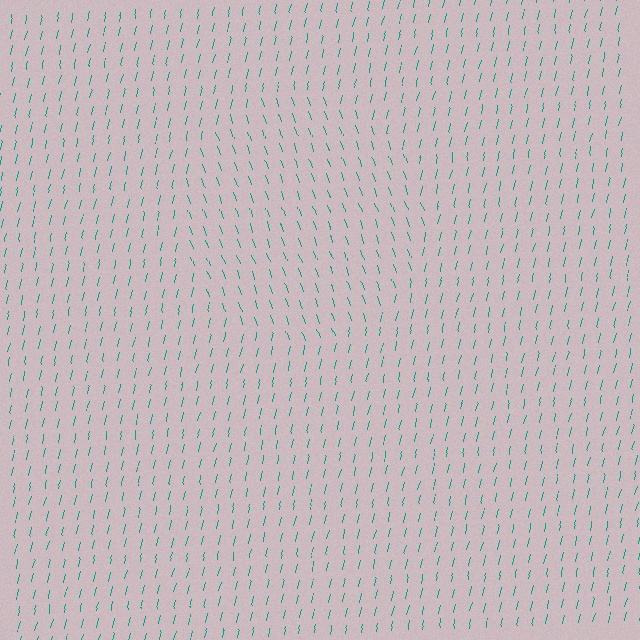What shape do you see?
I see a circle.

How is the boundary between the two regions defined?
The boundary is defined purely by a change in line orientation (approximately 32 degrees difference). All lines are the same color and thickness.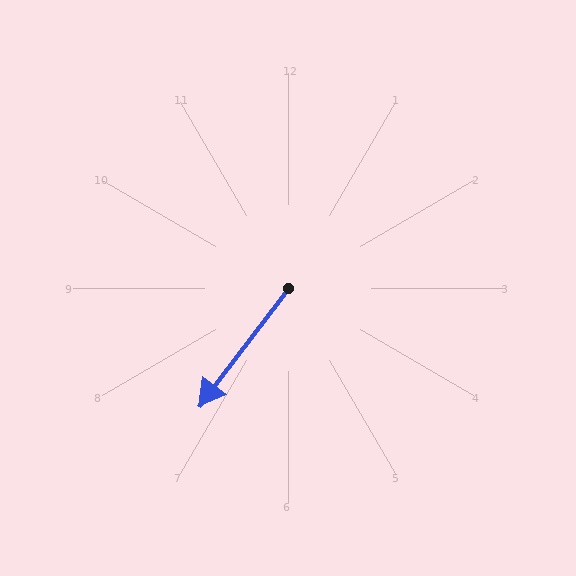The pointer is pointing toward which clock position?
Roughly 7 o'clock.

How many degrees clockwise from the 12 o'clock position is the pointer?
Approximately 217 degrees.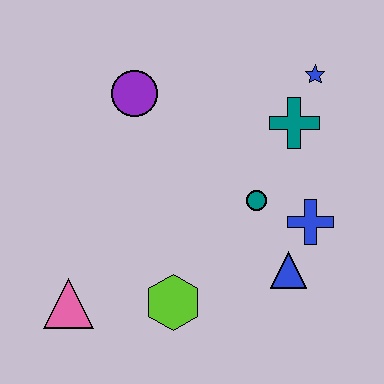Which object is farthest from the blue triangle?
The purple circle is farthest from the blue triangle.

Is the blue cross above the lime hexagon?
Yes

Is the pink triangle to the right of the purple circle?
No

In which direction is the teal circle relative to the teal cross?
The teal circle is below the teal cross.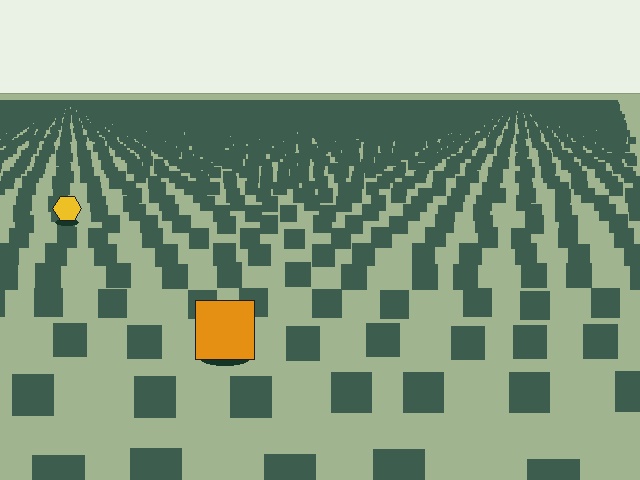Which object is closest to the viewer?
The orange square is closest. The texture marks near it are larger and more spread out.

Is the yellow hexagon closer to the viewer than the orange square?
No. The orange square is closer — you can tell from the texture gradient: the ground texture is coarser near it.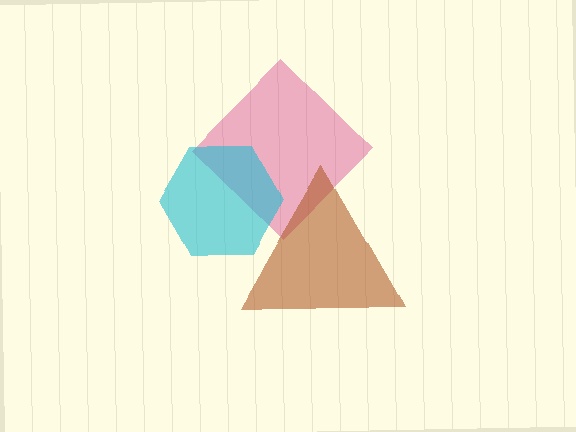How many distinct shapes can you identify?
There are 3 distinct shapes: a magenta diamond, a brown triangle, a cyan hexagon.